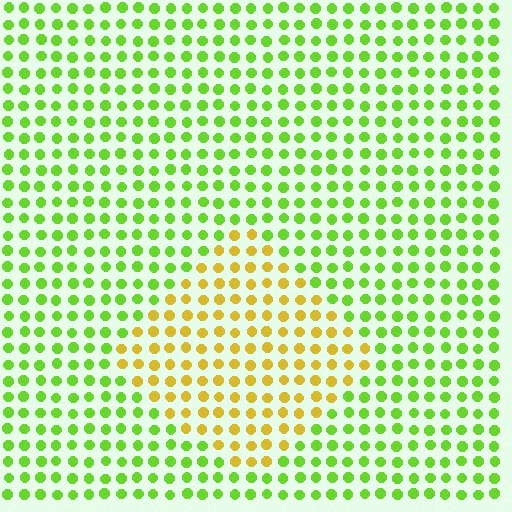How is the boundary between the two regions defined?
The boundary is defined purely by a slight shift in hue (about 49 degrees). Spacing, size, and orientation are identical on both sides.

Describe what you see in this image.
The image is filled with small lime elements in a uniform arrangement. A diamond-shaped region is visible where the elements are tinted to a slightly different hue, forming a subtle color boundary.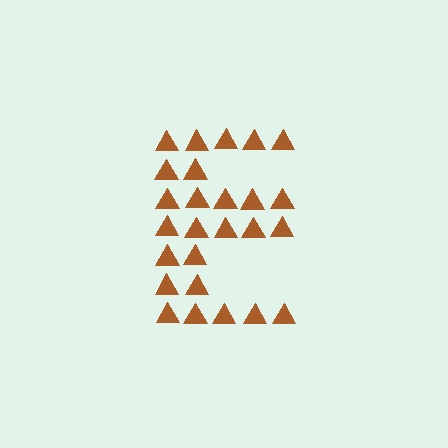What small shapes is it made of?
It is made of small triangles.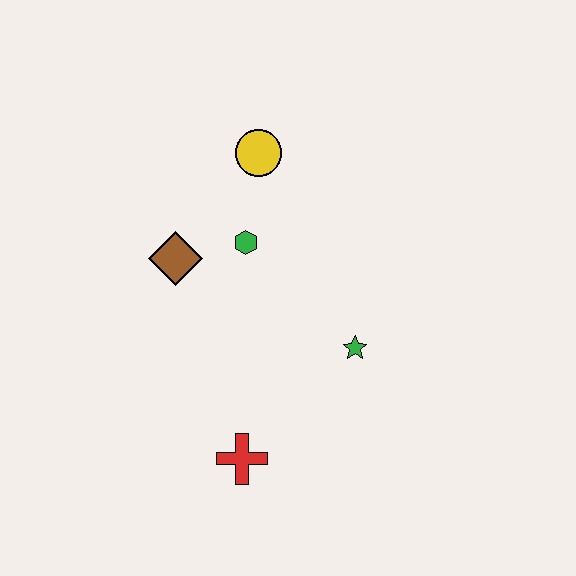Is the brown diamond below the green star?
No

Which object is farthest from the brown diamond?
The red cross is farthest from the brown diamond.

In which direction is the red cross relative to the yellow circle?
The red cross is below the yellow circle.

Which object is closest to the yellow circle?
The green hexagon is closest to the yellow circle.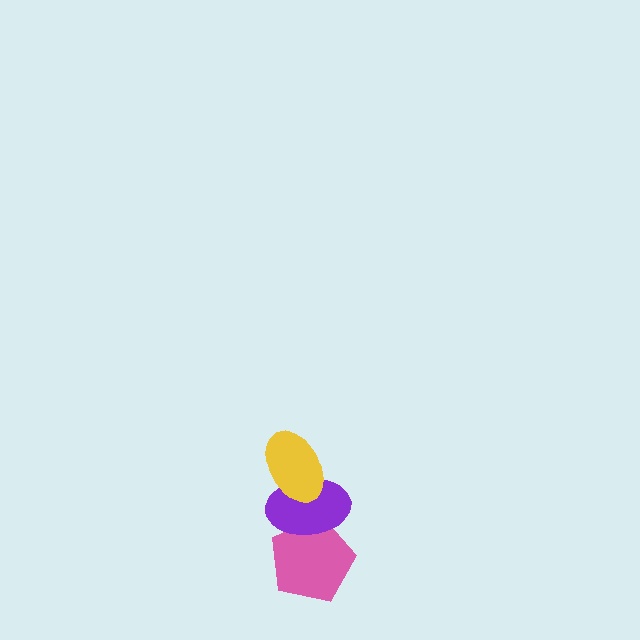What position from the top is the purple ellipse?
The purple ellipse is 2nd from the top.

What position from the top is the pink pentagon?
The pink pentagon is 3rd from the top.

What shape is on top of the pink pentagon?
The purple ellipse is on top of the pink pentagon.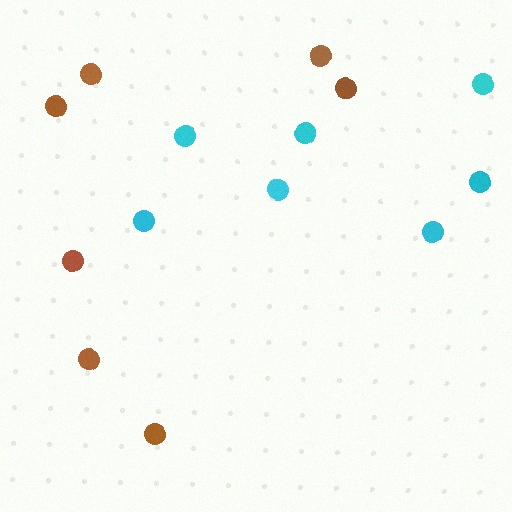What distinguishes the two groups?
There are 2 groups: one group of brown circles (7) and one group of cyan circles (7).